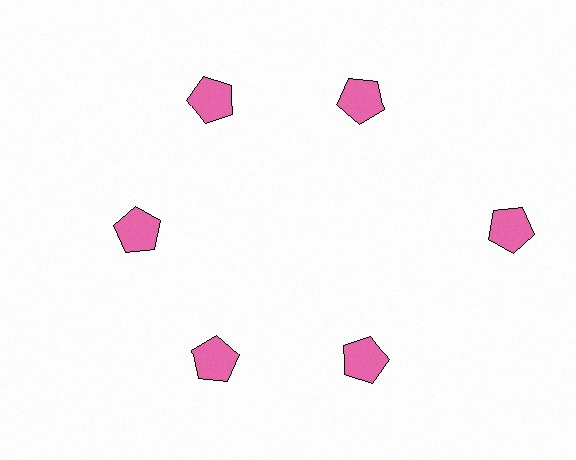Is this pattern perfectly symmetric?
No. The 6 pink pentagons are arranged in a ring, but one element near the 3 o'clock position is pushed outward from the center, breaking the 6-fold rotational symmetry.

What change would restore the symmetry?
The symmetry would be restored by moving it inward, back onto the ring so that all 6 pentagons sit at equal angles and equal distance from the center.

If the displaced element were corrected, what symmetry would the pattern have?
It would have 6-fold rotational symmetry — the pattern would map onto itself every 60 degrees.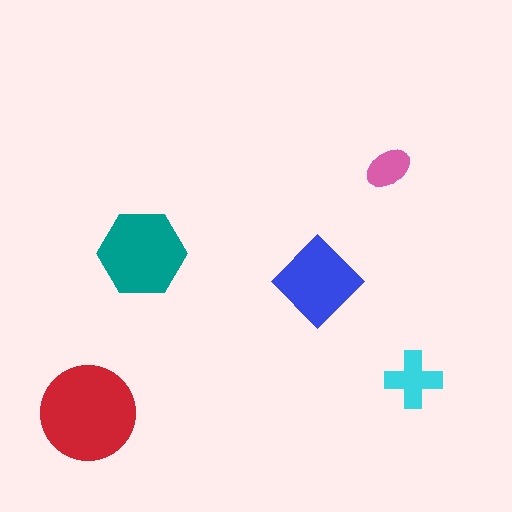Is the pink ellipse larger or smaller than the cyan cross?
Smaller.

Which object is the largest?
The red circle.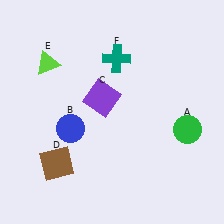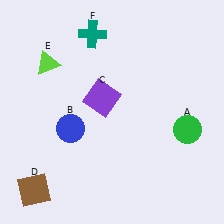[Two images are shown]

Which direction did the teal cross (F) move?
The teal cross (F) moved up.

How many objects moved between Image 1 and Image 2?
2 objects moved between the two images.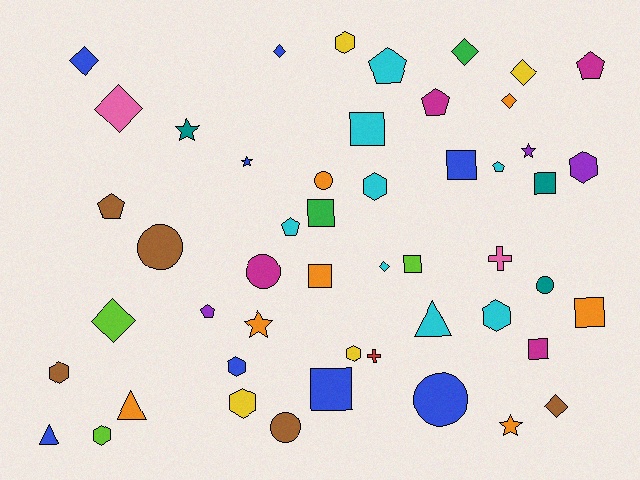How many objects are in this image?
There are 50 objects.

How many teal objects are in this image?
There are 3 teal objects.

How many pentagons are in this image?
There are 7 pentagons.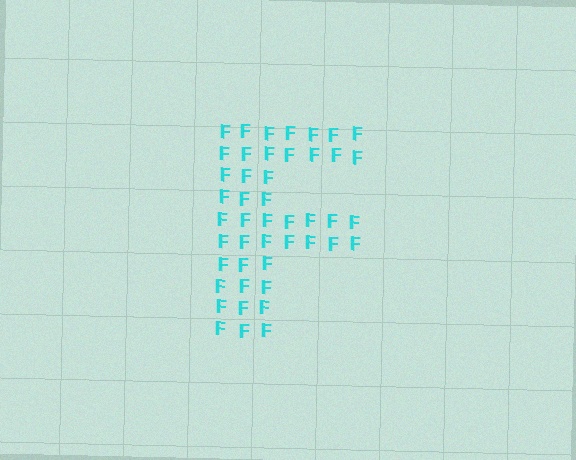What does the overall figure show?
The overall figure shows the letter F.